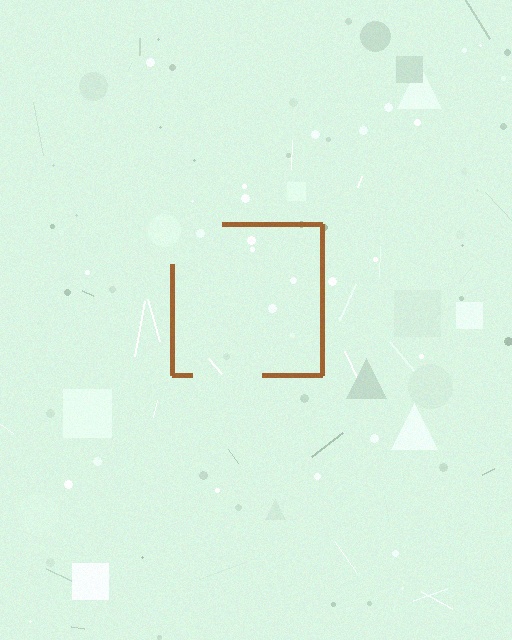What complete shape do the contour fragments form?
The contour fragments form a square.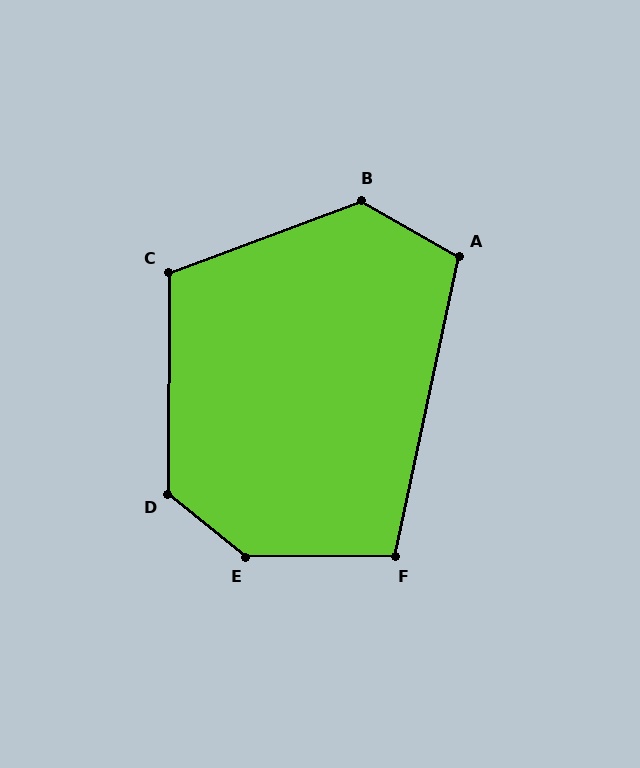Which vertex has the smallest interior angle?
F, at approximately 102 degrees.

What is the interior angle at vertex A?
Approximately 108 degrees (obtuse).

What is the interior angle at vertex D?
Approximately 128 degrees (obtuse).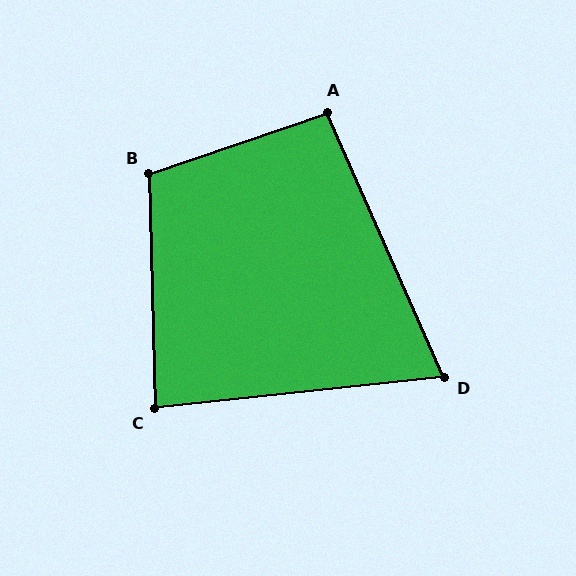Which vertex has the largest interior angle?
B, at approximately 108 degrees.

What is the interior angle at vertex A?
Approximately 95 degrees (approximately right).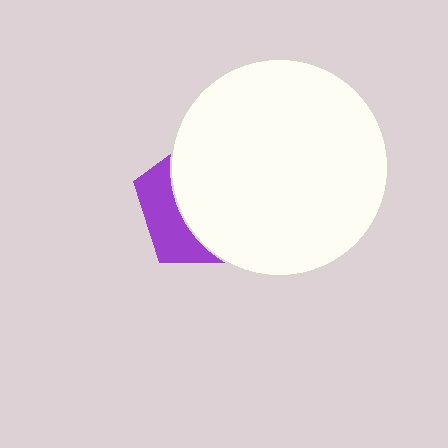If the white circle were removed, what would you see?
You would see the complete purple pentagon.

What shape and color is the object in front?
The object in front is a white circle.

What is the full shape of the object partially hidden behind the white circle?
The partially hidden object is a purple pentagon.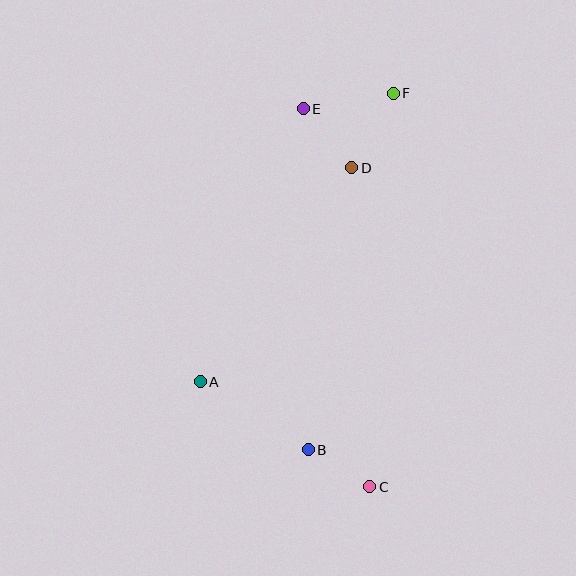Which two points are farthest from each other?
Points C and F are farthest from each other.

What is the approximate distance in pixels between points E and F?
The distance between E and F is approximately 91 pixels.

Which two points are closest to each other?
Points B and C are closest to each other.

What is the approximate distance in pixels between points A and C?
The distance between A and C is approximately 199 pixels.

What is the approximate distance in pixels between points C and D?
The distance between C and D is approximately 320 pixels.